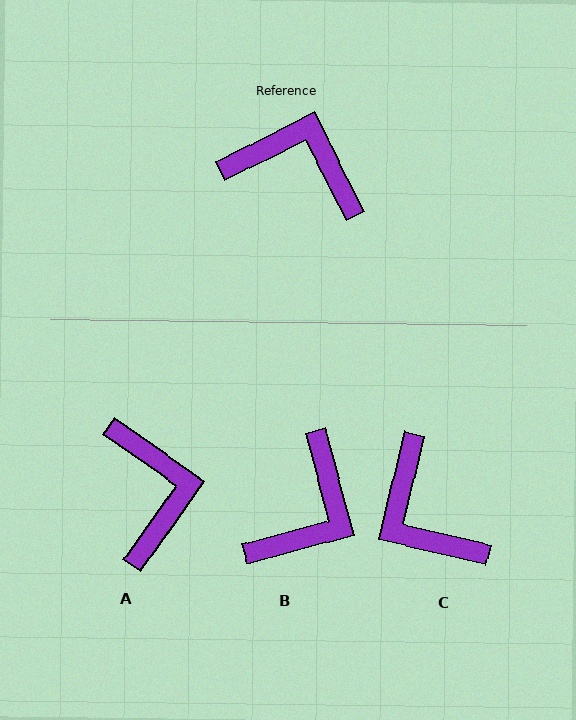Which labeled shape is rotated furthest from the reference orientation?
C, about 140 degrees away.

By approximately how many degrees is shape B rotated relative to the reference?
Approximately 102 degrees clockwise.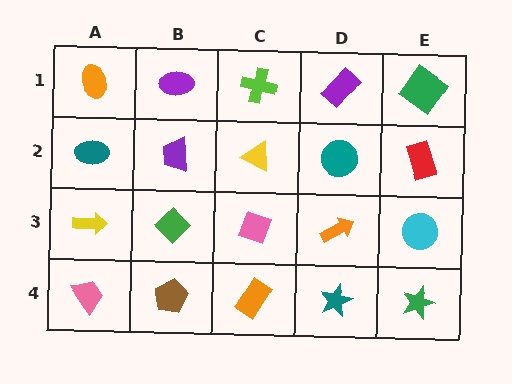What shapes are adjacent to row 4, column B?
A green diamond (row 3, column B), a pink trapezoid (row 4, column A), an orange rectangle (row 4, column C).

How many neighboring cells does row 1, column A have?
2.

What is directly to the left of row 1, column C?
A purple ellipse.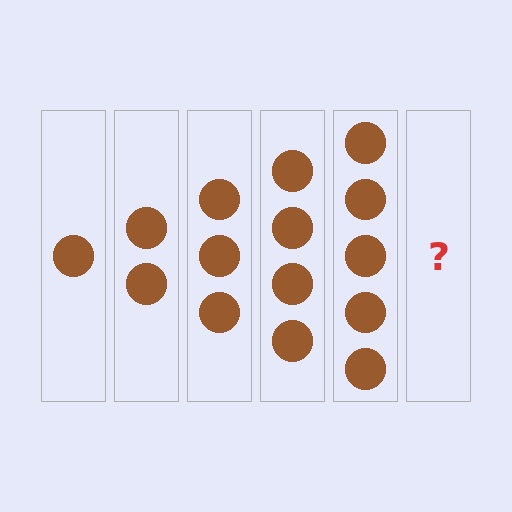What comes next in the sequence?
The next element should be 6 circles.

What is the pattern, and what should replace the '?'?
The pattern is that each step adds one more circle. The '?' should be 6 circles.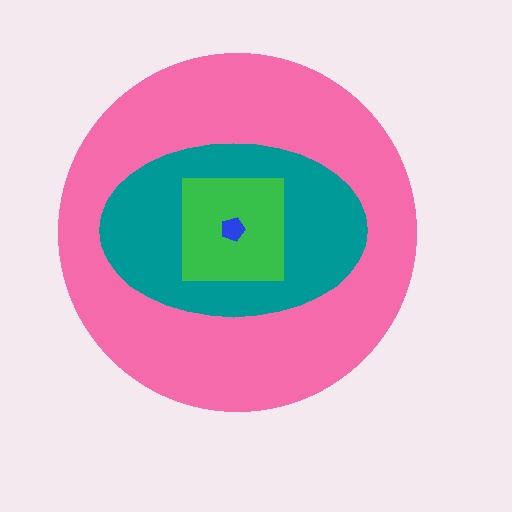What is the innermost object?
The blue pentagon.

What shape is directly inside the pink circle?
The teal ellipse.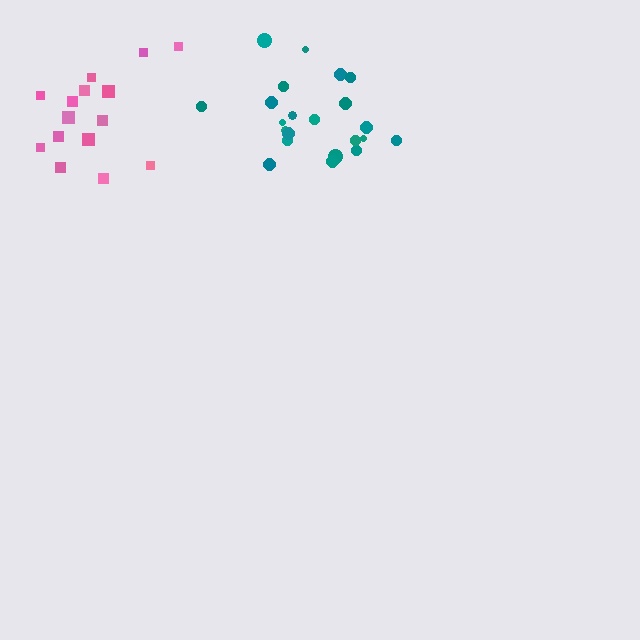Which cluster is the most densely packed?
Teal.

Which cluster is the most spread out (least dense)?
Pink.